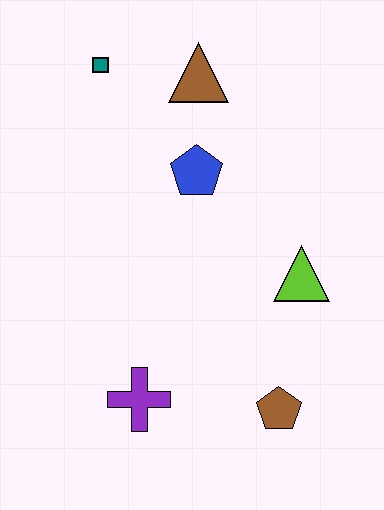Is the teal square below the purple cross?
No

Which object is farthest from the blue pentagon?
The brown pentagon is farthest from the blue pentagon.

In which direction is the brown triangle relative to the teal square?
The brown triangle is to the right of the teal square.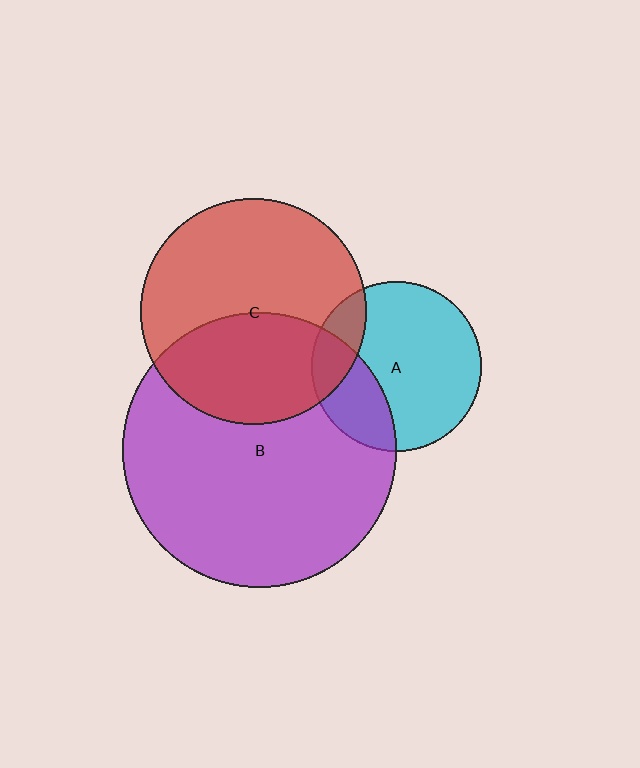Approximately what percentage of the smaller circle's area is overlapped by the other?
Approximately 15%.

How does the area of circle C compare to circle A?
Approximately 1.8 times.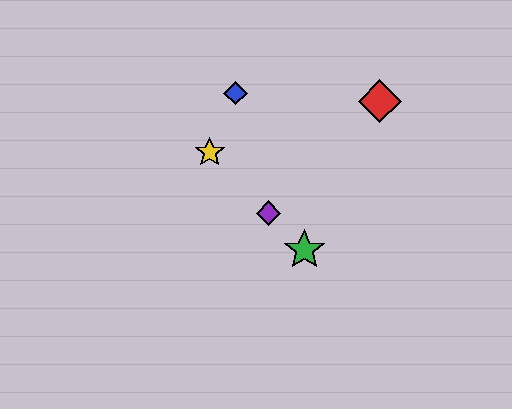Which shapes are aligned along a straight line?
The green star, the yellow star, the purple diamond are aligned along a straight line.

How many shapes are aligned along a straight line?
3 shapes (the green star, the yellow star, the purple diamond) are aligned along a straight line.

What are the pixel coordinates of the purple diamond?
The purple diamond is at (269, 213).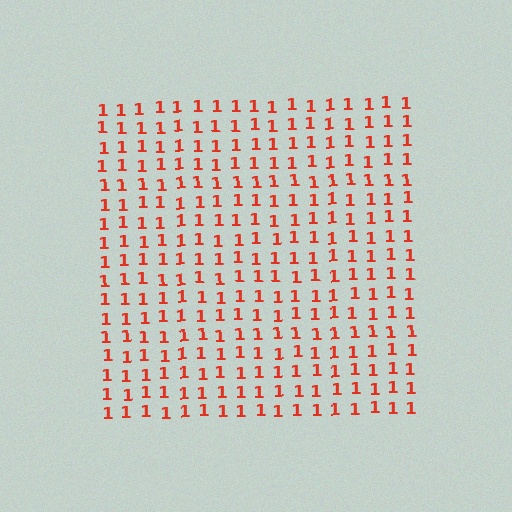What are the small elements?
The small elements are digit 1's.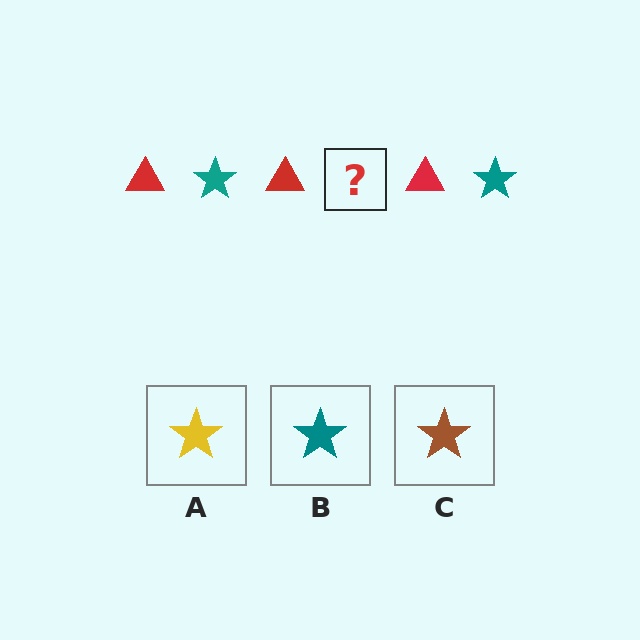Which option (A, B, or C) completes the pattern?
B.